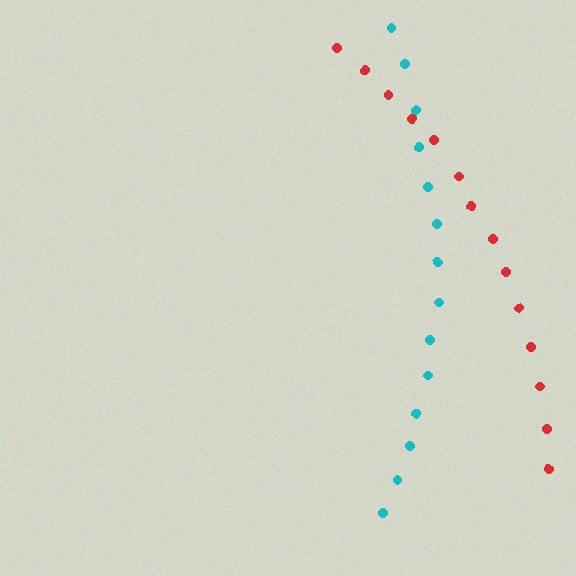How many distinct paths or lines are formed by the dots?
There are 2 distinct paths.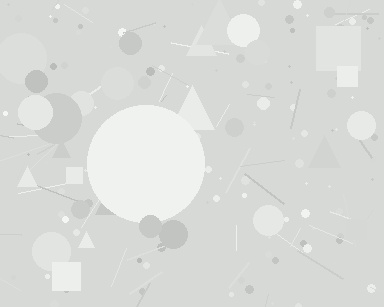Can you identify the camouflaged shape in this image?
The camouflaged shape is a circle.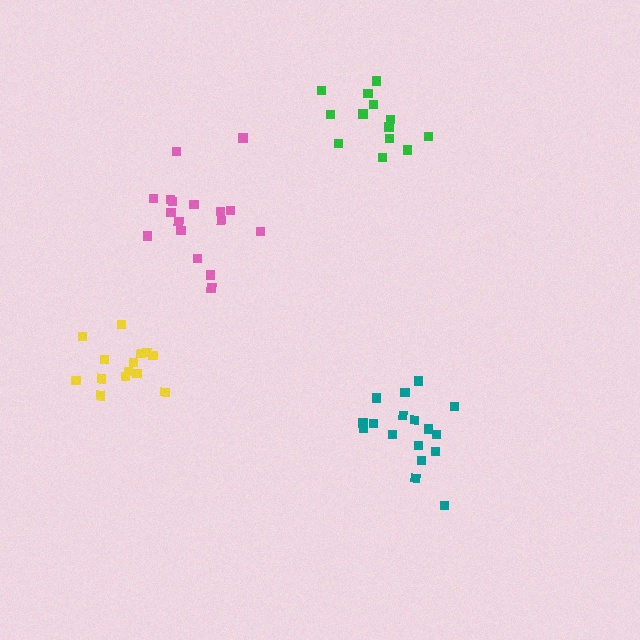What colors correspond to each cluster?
The clusters are colored: teal, pink, green, yellow.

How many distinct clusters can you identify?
There are 4 distinct clusters.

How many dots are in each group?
Group 1: 17 dots, Group 2: 17 dots, Group 3: 13 dots, Group 4: 15 dots (62 total).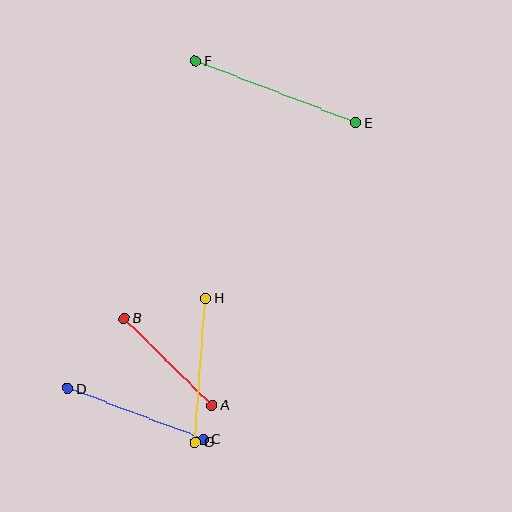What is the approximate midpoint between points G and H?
The midpoint is at approximately (201, 370) pixels.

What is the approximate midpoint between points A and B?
The midpoint is at approximately (168, 362) pixels.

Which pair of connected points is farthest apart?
Points E and F are farthest apart.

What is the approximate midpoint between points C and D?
The midpoint is at approximately (135, 414) pixels.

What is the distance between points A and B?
The distance is approximately 124 pixels.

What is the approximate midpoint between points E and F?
The midpoint is at approximately (276, 92) pixels.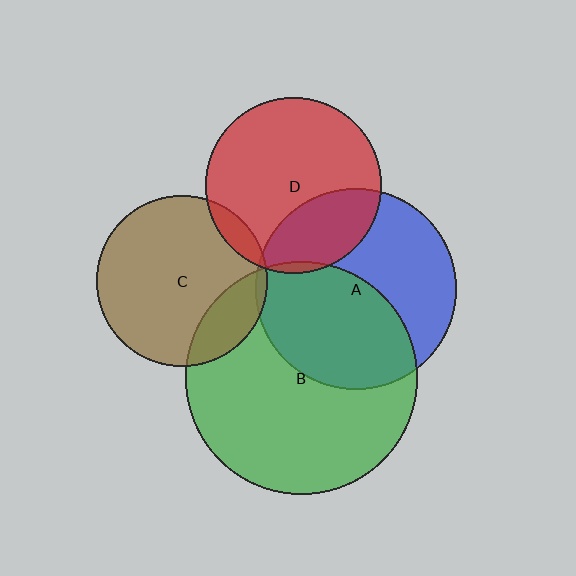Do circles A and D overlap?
Yes.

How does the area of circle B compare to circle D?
Approximately 1.7 times.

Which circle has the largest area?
Circle B (green).